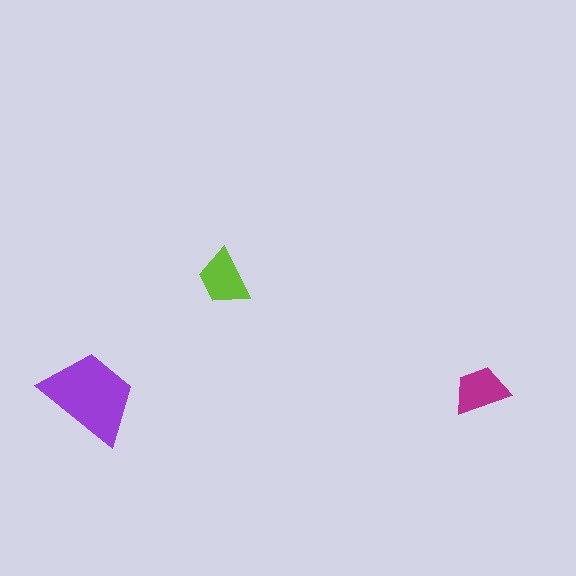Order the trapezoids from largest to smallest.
the purple one, the lime one, the magenta one.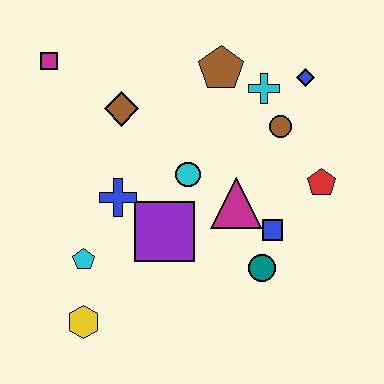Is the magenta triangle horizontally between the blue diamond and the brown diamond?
Yes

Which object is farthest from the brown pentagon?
The yellow hexagon is farthest from the brown pentagon.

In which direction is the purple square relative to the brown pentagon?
The purple square is below the brown pentagon.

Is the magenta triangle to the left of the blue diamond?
Yes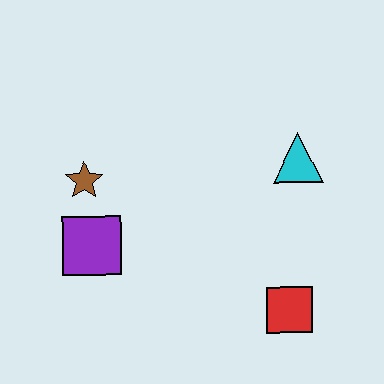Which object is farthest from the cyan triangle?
The purple square is farthest from the cyan triangle.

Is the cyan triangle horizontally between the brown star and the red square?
No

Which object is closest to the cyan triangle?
The red square is closest to the cyan triangle.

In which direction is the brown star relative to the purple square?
The brown star is above the purple square.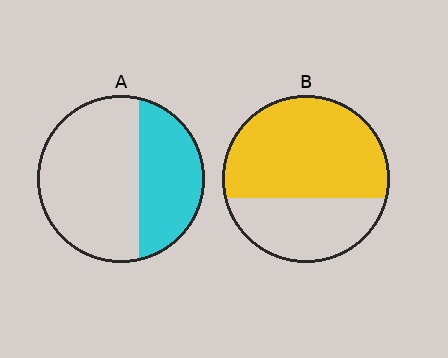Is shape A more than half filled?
No.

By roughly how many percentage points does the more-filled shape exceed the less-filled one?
By roughly 30 percentage points (B over A).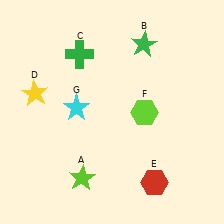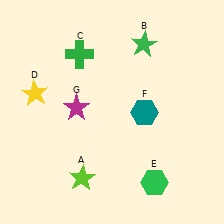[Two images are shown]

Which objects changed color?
E changed from red to green. F changed from lime to teal. G changed from cyan to magenta.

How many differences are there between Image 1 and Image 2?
There are 3 differences between the two images.